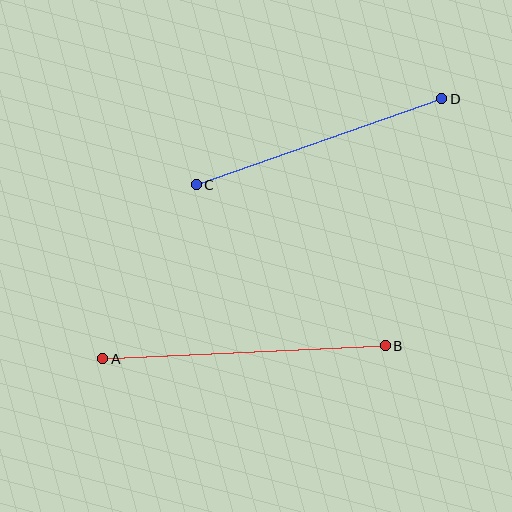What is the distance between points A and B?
The distance is approximately 283 pixels.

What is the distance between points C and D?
The distance is approximately 260 pixels.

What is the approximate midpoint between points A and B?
The midpoint is at approximately (244, 352) pixels.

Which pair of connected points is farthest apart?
Points A and B are farthest apart.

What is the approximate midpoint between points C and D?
The midpoint is at approximately (319, 142) pixels.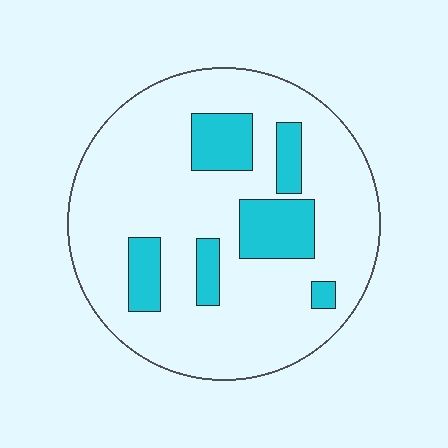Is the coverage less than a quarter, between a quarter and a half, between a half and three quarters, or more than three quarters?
Less than a quarter.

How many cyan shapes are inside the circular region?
6.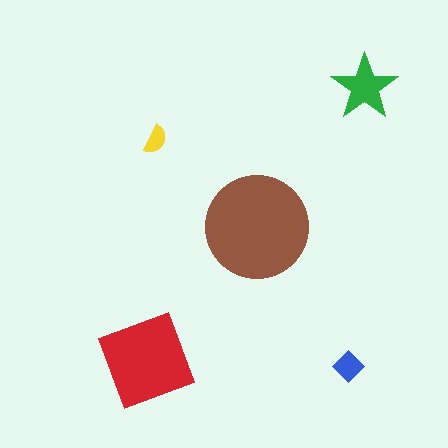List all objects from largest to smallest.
The brown circle, the red square, the green star, the blue diamond, the yellow semicircle.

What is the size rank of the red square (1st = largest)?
2nd.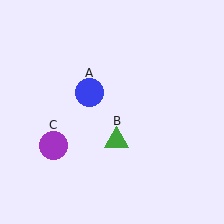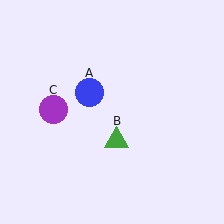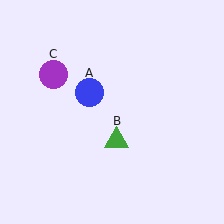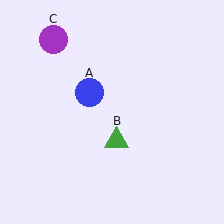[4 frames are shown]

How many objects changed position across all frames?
1 object changed position: purple circle (object C).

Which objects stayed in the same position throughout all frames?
Blue circle (object A) and green triangle (object B) remained stationary.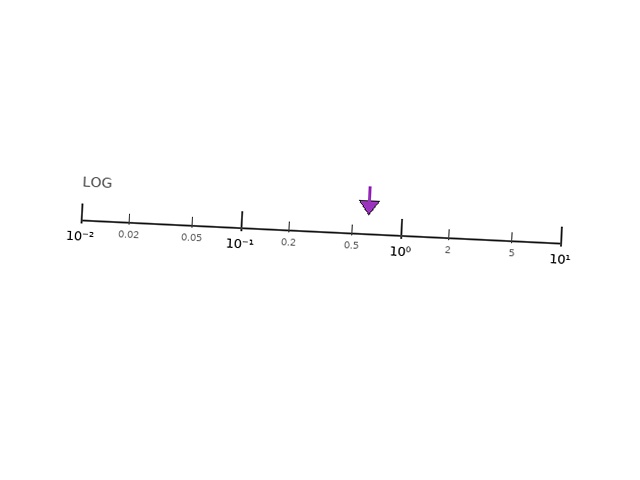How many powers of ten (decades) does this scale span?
The scale spans 3 decades, from 0.01 to 10.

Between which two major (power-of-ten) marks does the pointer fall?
The pointer is between 0.1 and 1.